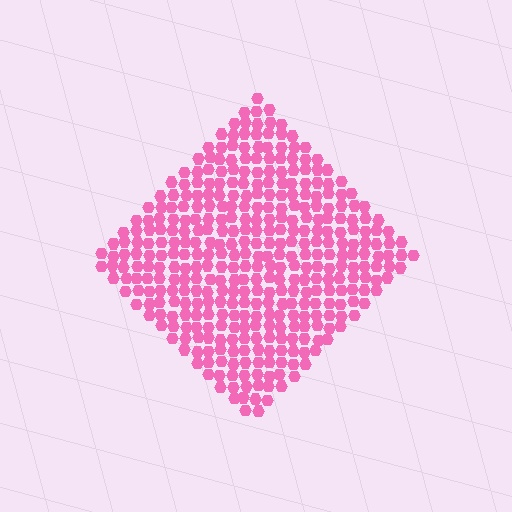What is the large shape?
The large shape is a diamond.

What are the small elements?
The small elements are hexagons.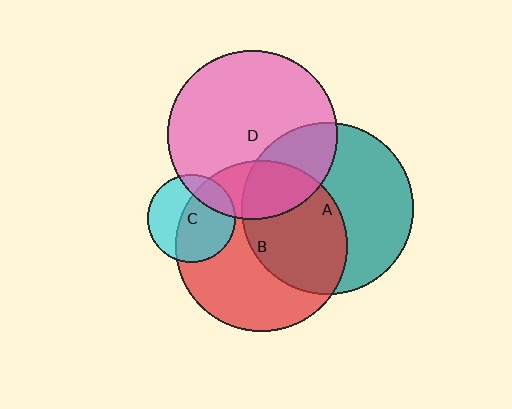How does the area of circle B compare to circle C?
Approximately 3.8 times.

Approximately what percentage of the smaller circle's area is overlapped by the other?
Approximately 25%.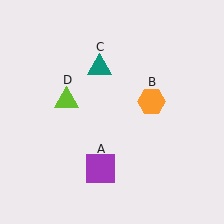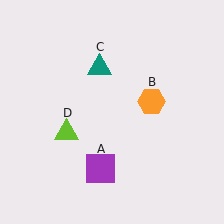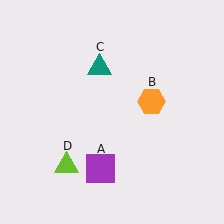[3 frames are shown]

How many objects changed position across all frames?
1 object changed position: lime triangle (object D).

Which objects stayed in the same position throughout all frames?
Purple square (object A) and orange hexagon (object B) and teal triangle (object C) remained stationary.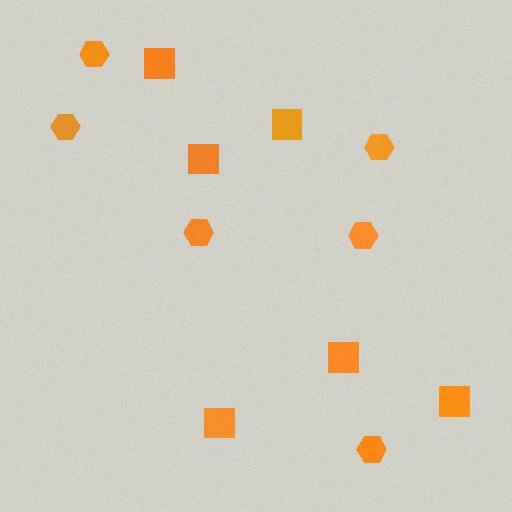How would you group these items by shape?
There are 2 groups: one group of squares (6) and one group of hexagons (6).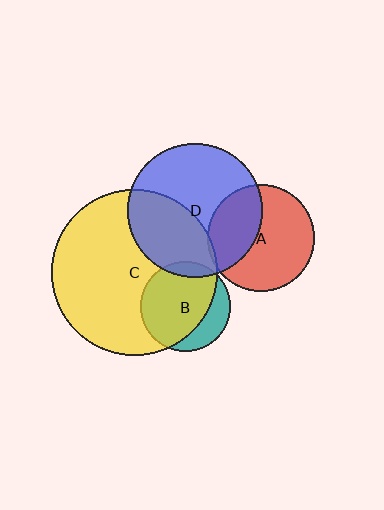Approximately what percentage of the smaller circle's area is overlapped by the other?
Approximately 35%.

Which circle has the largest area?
Circle C (yellow).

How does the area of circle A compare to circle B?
Approximately 1.4 times.